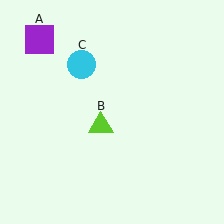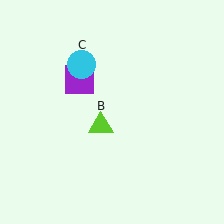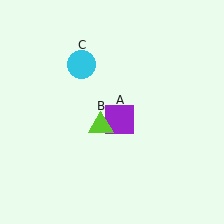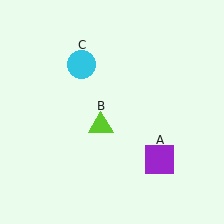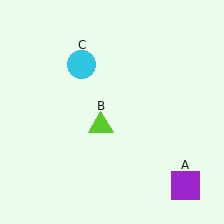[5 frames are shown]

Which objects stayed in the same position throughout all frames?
Lime triangle (object B) and cyan circle (object C) remained stationary.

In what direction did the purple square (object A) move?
The purple square (object A) moved down and to the right.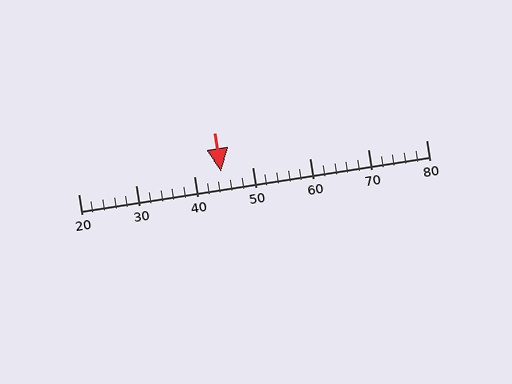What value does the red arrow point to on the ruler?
The red arrow points to approximately 45.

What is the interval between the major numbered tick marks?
The major tick marks are spaced 10 units apart.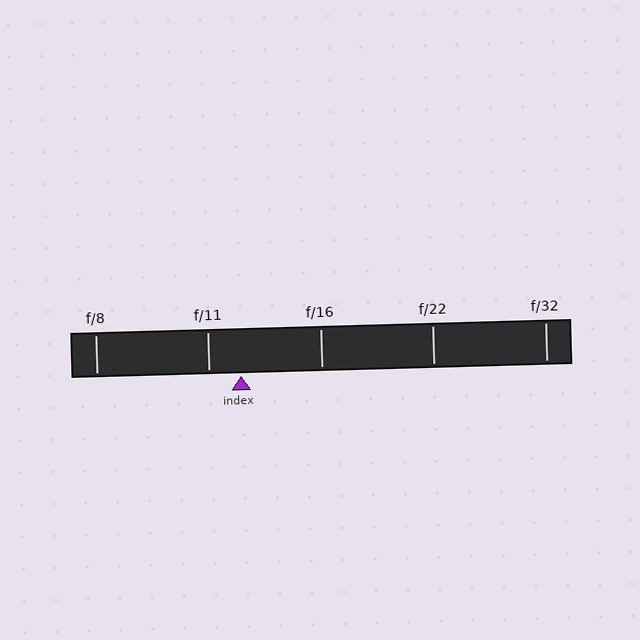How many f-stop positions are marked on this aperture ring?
There are 5 f-stop positions marked.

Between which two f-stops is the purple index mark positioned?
The index mark is between f/11 and f/16.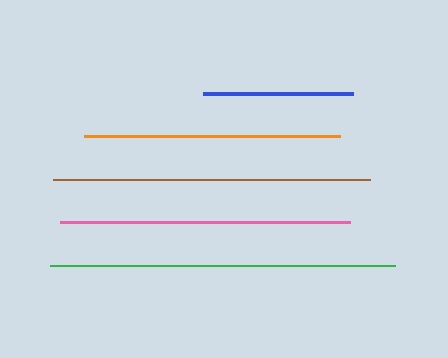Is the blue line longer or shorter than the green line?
The green line is longer than the blue line.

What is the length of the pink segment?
The pink segment is approximately 290 pixels long.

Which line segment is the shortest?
The blue line is the shortest at approximately 150 pixels.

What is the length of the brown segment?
The brown segment is approximately 316 pixels long.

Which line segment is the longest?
The green line is the longest at approximately 345 pixels.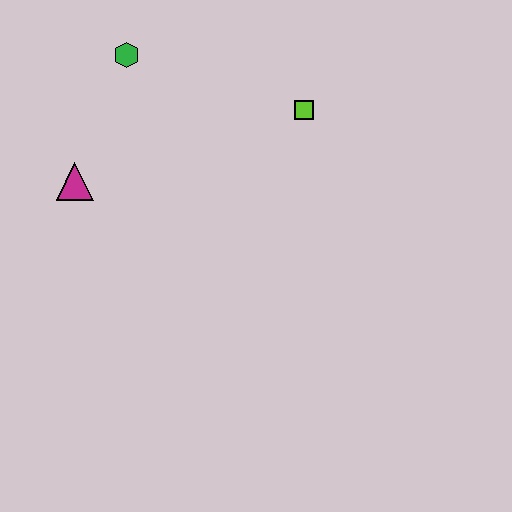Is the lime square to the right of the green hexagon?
Yes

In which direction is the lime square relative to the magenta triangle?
The lime square is to the right of the magenta triangle.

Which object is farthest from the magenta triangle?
The lime square is farthest from the magenta triangle.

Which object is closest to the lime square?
The green hexagon is closest to the lime square.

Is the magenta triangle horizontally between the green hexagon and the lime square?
No